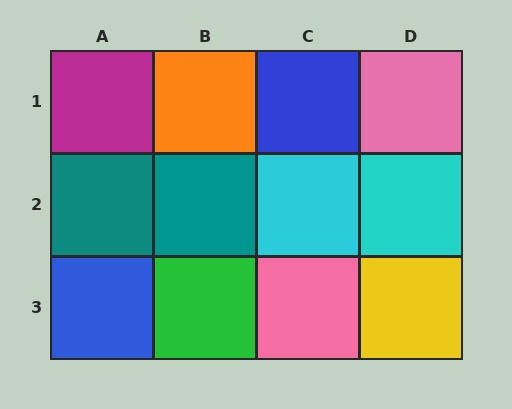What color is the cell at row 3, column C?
Pink.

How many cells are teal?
2 cells are teal.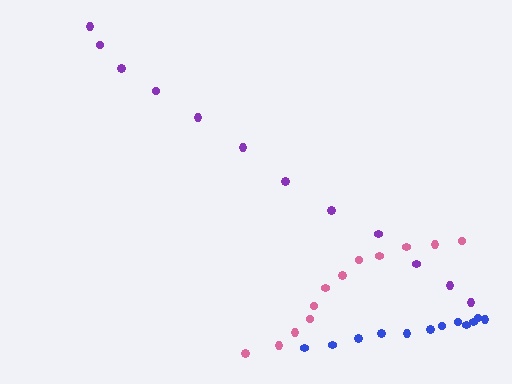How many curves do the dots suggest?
There are 3 distinct paths.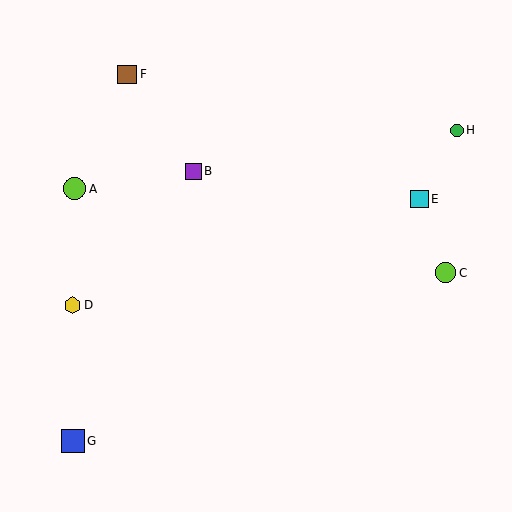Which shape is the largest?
The blue square (labeled G) is the largest.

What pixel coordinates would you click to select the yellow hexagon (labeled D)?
Click at (73, 305) to select the yellow hexagon D.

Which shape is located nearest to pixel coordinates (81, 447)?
The blue square (labeled G) at (73, 441) is nearest to that location.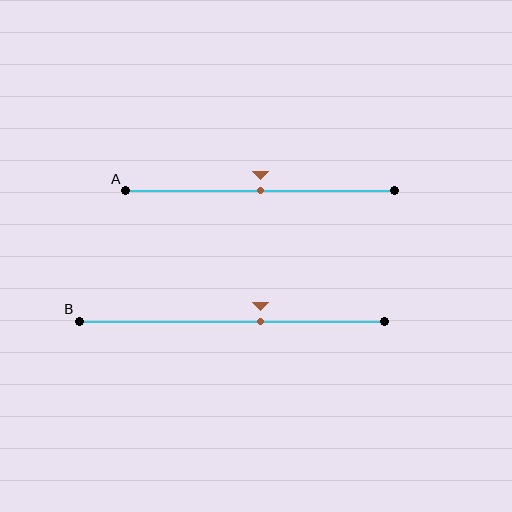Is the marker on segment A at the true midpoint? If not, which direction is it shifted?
Yes, the marker on segment A is at the true midpoint.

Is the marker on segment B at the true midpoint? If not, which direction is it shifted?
No, the marker on segment B is shifted to the right by about 9% of the segment length.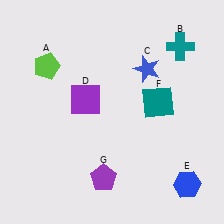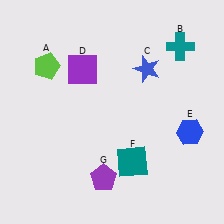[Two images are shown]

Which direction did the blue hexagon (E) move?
The blue hexagon (E) moved up.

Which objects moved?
The objects that moved are: the purple square (D), the blue hexagon (E), the teal square (F).